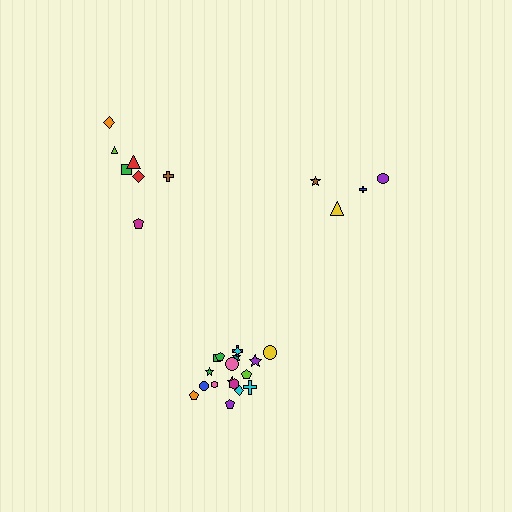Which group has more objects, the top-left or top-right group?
The top-left group.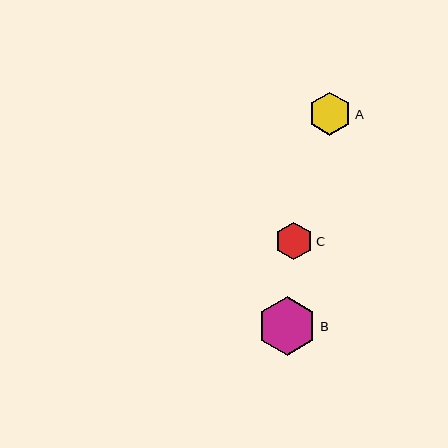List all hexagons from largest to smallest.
From largest to smallest: B, A, C.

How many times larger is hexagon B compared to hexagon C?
Hexagon B is approximately 1.6 times the size of hexagon C.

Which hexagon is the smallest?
Hexagon C is the smallest with a size of approximately 38 pixels.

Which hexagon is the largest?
Hexagon B is the largest with a size of approximately 59 pixels.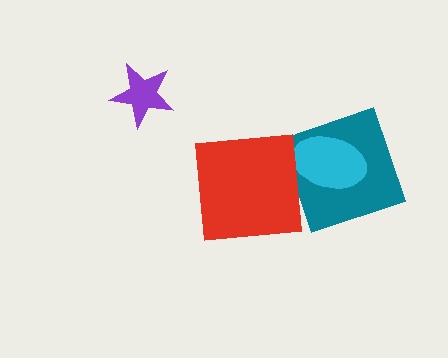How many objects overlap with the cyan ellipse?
1 object overlaps with the cyan ellipse.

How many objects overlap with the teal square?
1 object overlaps with the teal square.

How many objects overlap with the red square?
0 objects overlap with the red square.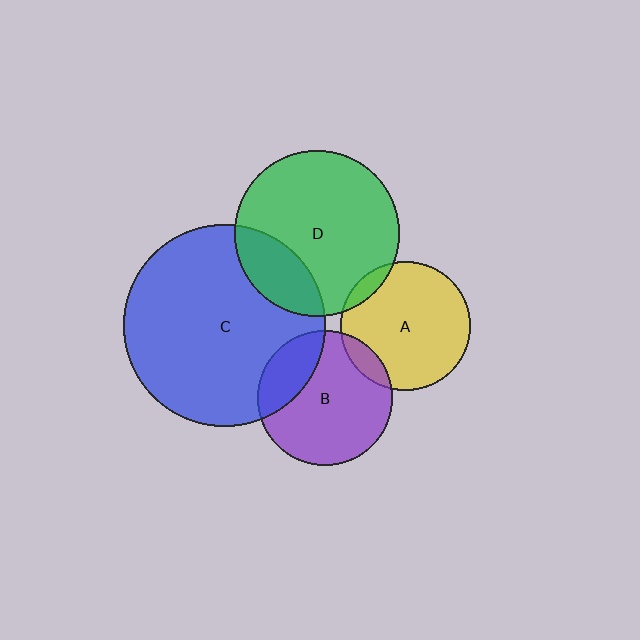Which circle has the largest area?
Circle C (blue).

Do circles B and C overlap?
Yes.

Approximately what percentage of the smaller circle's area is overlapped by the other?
Approximately 25%.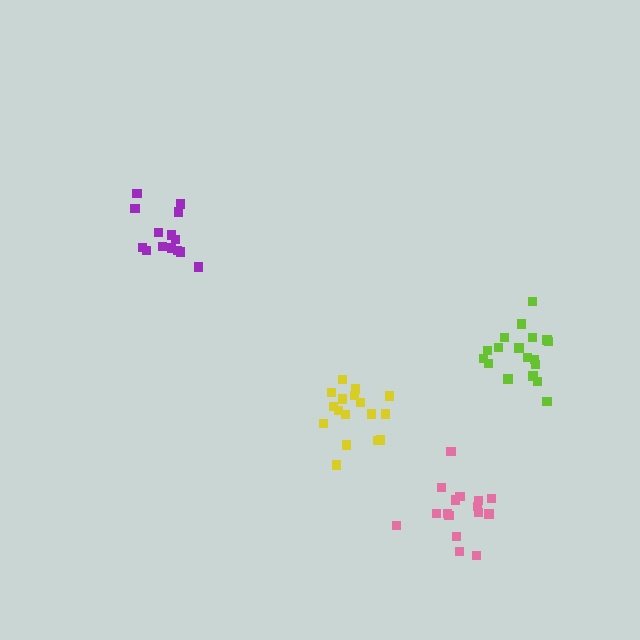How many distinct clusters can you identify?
There are 4 distinct clusters.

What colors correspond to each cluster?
The clusters are colored: pink, yellow, lime, purple.